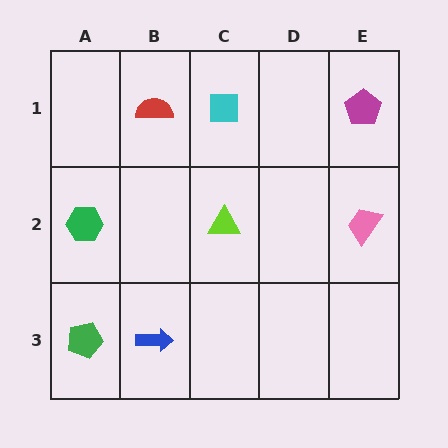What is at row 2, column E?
A pink trapezoid.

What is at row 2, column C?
A lime triangle.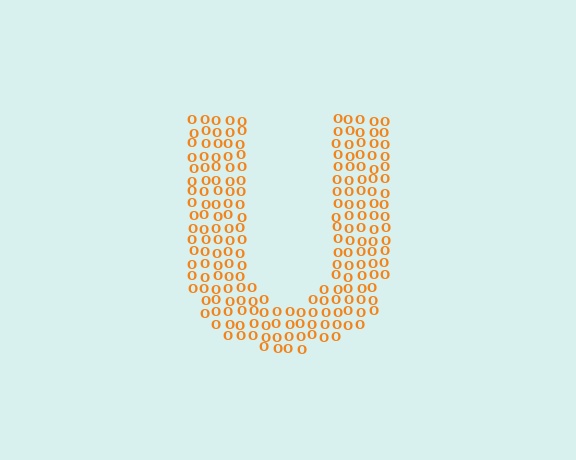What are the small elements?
The small elements are letter O's.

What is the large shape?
The large shape is the letter U.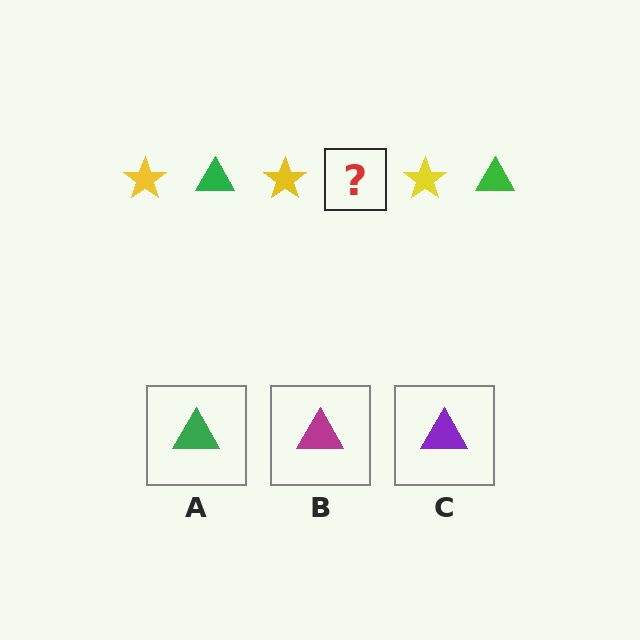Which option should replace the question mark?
Option A.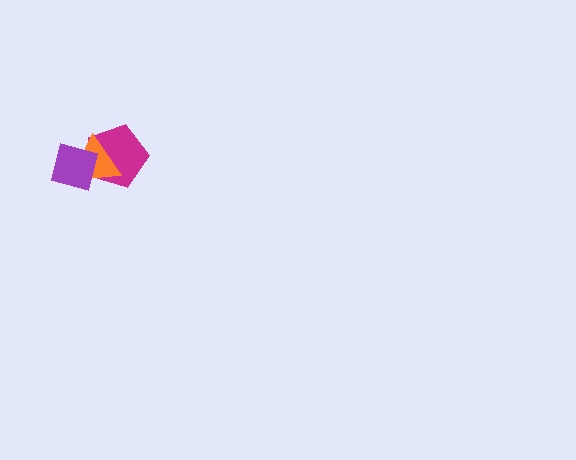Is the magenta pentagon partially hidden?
Yes, it is partially covered by another shape.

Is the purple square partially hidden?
No, no other shape covers it.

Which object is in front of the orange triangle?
The purple square is in front of the orange triangle.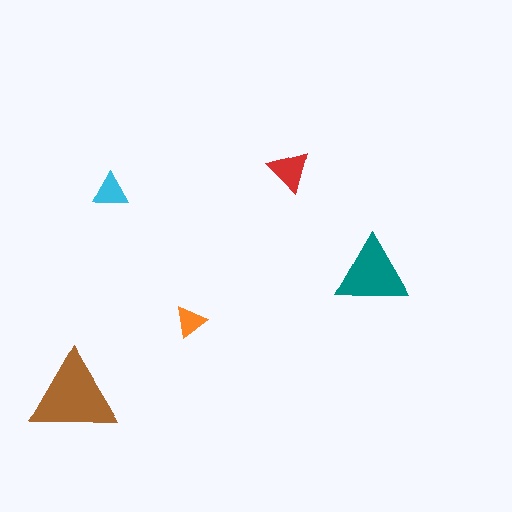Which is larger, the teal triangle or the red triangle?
The teal one.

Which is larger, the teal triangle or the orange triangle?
The teal one.